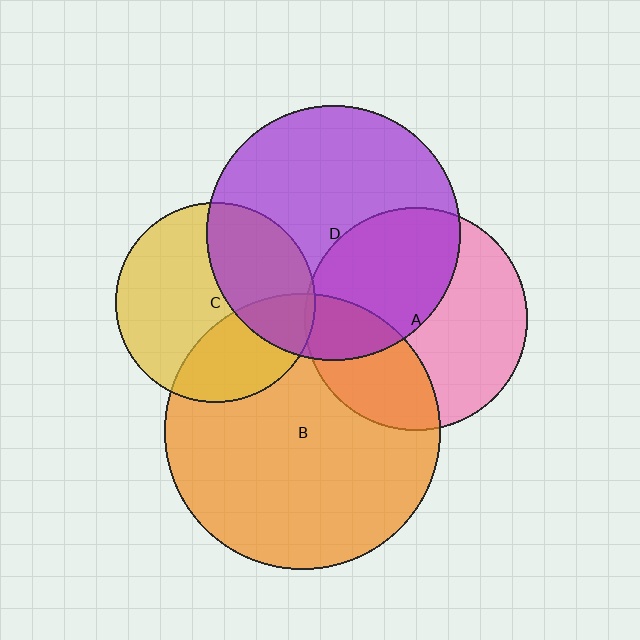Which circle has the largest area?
Circle B (orange).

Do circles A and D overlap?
Yes.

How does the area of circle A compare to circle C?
Approximately 1.2 times.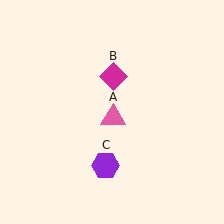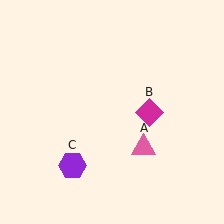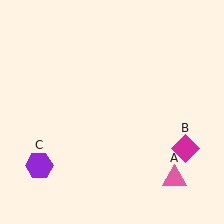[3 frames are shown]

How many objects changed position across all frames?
3 objects changed position: pink triangle (object A), magenta diamond (object B), purple hexagon (object C).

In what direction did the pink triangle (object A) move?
The pink triangle (object A) moved down and to the right.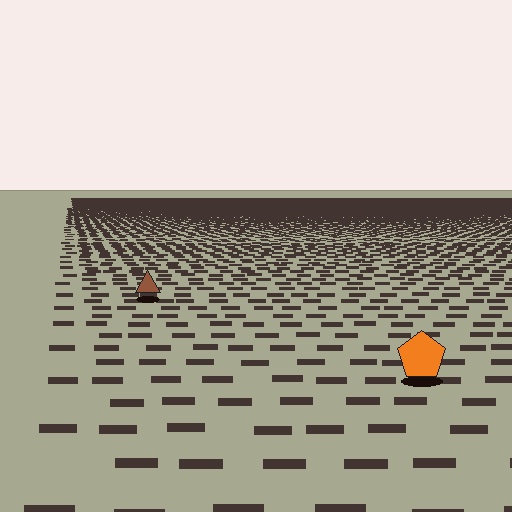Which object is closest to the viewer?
The orange pentagon is closest. The texture marks near it are larger and more spread out.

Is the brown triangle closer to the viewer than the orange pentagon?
No. The orange pentagon is closer — you can tell from the texture gradient: the ground texture is coarser near it.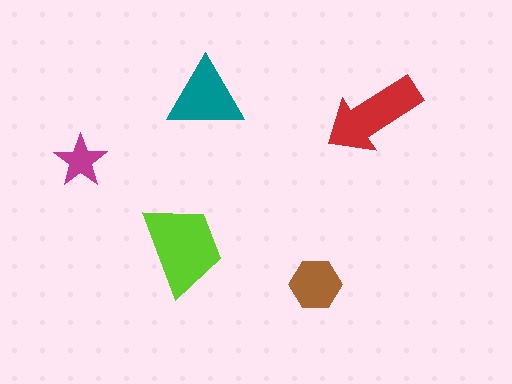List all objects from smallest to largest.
The magenta star, the brown hexagon, the teal triangle, the red arrow, the lime trapezoid.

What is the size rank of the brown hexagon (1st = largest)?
4th.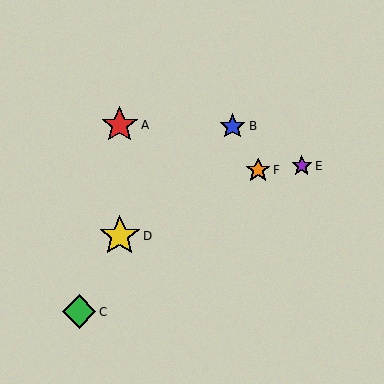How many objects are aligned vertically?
2 objects (A, D) are aligned vertically.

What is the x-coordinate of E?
Object E is at x≈302.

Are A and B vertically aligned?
No, A is at x≈120 and B is at x≈232.